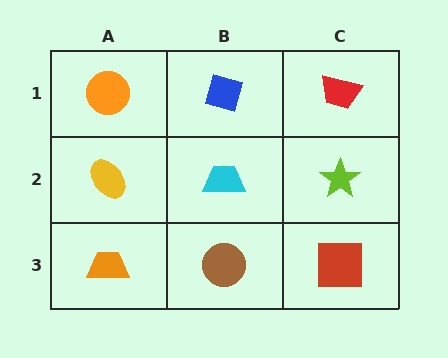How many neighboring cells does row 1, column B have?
3.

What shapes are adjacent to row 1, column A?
A yellow ellipse (row 2, column A), a blue diamond (row 1, column B).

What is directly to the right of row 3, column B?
A red square.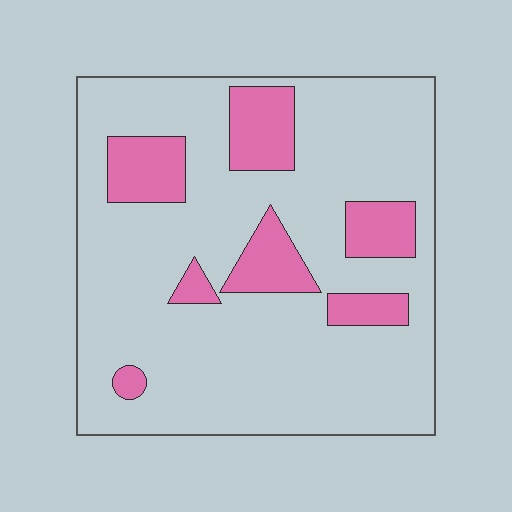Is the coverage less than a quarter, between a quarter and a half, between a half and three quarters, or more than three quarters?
Less than a quarter.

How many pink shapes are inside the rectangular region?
7.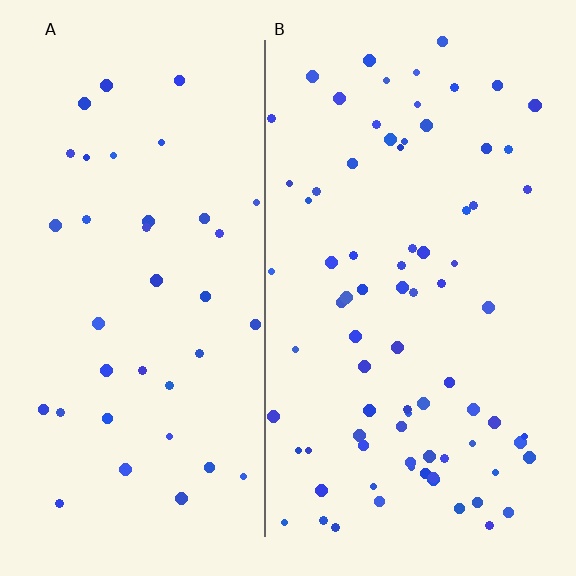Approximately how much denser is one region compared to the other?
Approximately 2.1× — region B over region A.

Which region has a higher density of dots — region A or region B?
B (the right).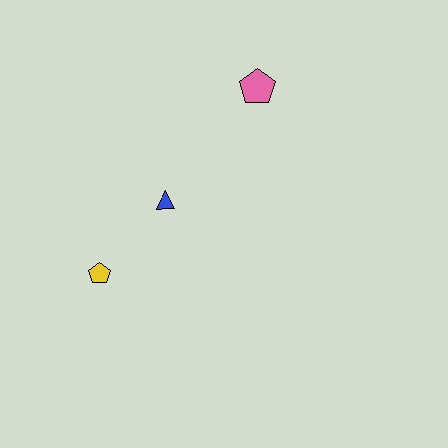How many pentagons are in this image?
There are 2 pentagons.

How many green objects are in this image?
There are no green objects.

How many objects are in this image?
There are 3 objects.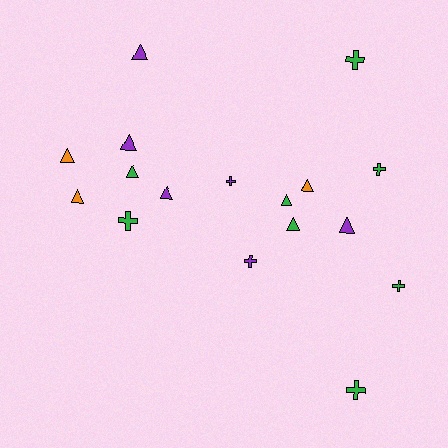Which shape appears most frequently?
Triangle, with 10 objects.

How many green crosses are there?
There are 5 green crosses.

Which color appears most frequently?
Green, with 8 objects.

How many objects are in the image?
There are 17 objects.